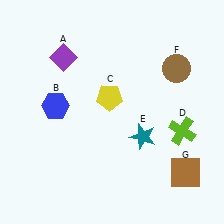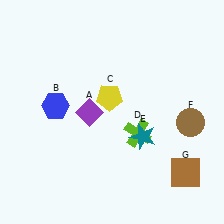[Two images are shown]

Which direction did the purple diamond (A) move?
The purple diamond (A) moved down.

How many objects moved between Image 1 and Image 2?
3 objects moved between the two images.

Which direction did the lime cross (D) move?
The lime cross (D) moved left.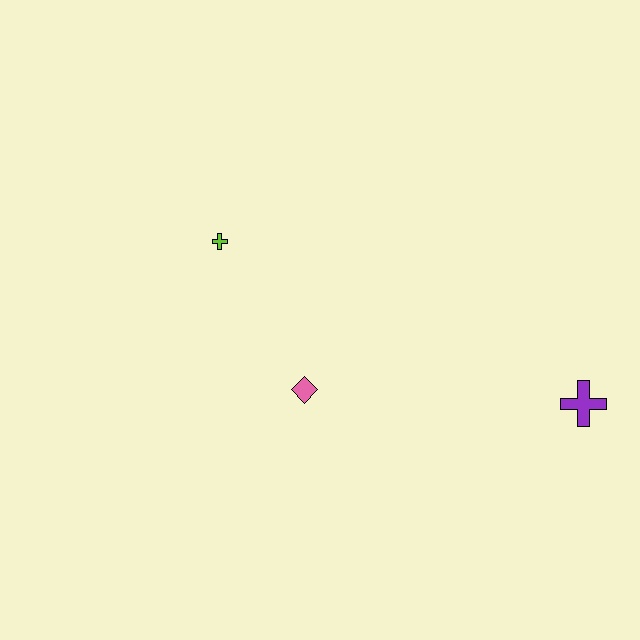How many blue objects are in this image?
There are no blue objects.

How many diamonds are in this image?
There is 1 diamond.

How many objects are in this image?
There are 3 objects.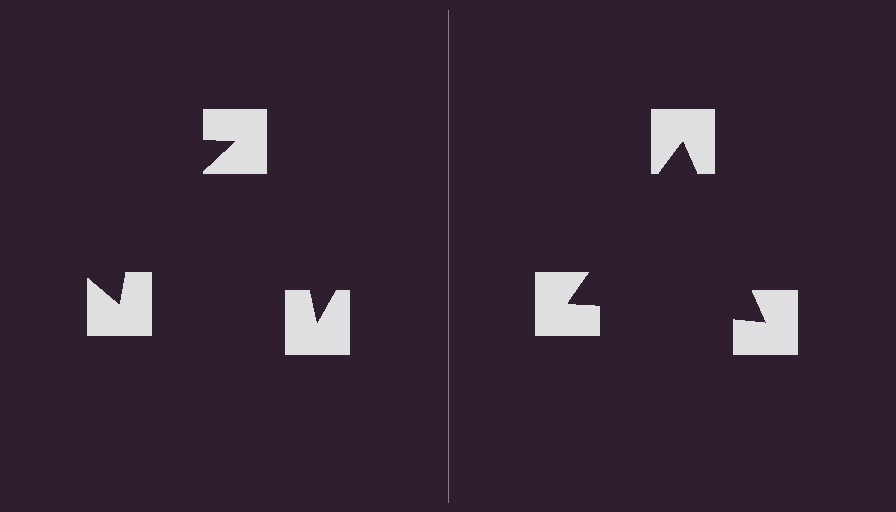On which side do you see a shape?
An illusory triangle appears on the right side. On the left side the wedge cuts are rotated, so no coherent shape forms.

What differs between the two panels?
The notched squares are positioned identically on both sides; only the wedge orientations differ. On the right they align to a triangle; on the left they are misaligned.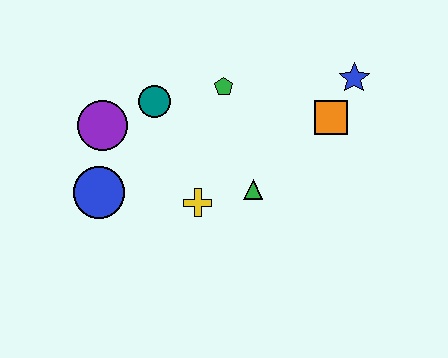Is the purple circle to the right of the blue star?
No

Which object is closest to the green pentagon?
The teal circle is closest to the green pentagon.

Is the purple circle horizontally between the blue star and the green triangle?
No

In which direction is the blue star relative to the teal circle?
The blue star is to the right of the teal circle.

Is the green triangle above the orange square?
No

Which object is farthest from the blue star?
The blue circle is farthest from the blue star.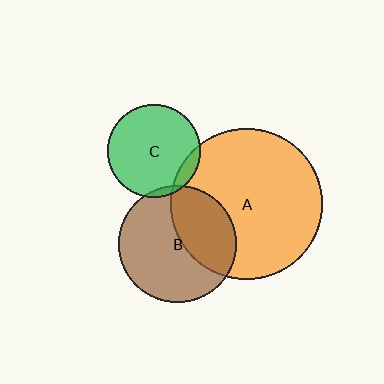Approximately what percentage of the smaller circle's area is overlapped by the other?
Approximately 10%.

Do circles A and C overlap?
Yes.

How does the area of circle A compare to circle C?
Approximately 2.7 times.